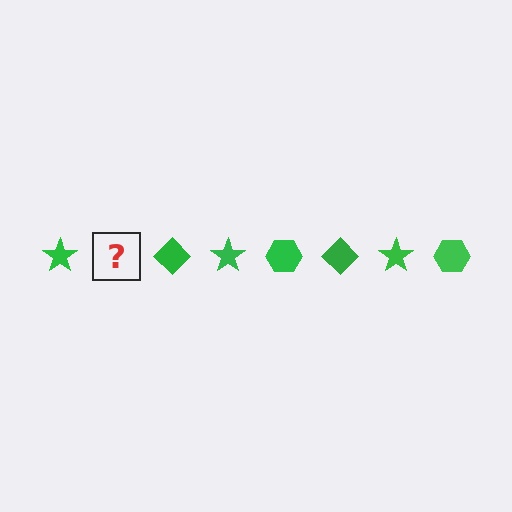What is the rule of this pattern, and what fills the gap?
The rule is that the pattern cycles through star, hexagon, diamond shapes in green. The gap should be filled with a green hexagon.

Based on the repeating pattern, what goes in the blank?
The blank should be a green hexagon.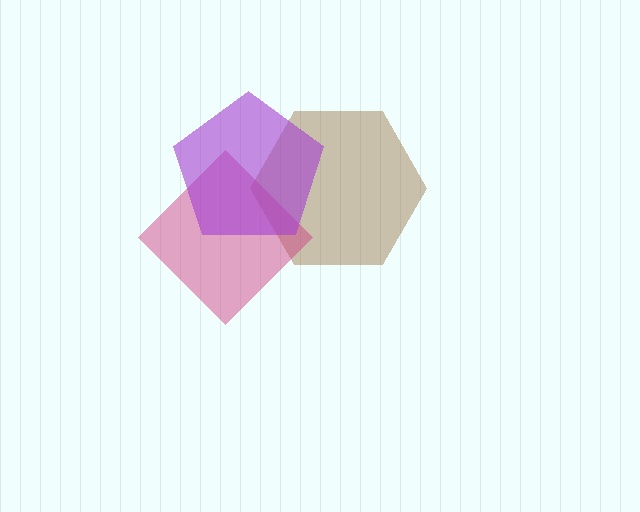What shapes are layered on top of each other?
The layered shapes are: a brown hexagon, a magenta diamond, a purple pentagon.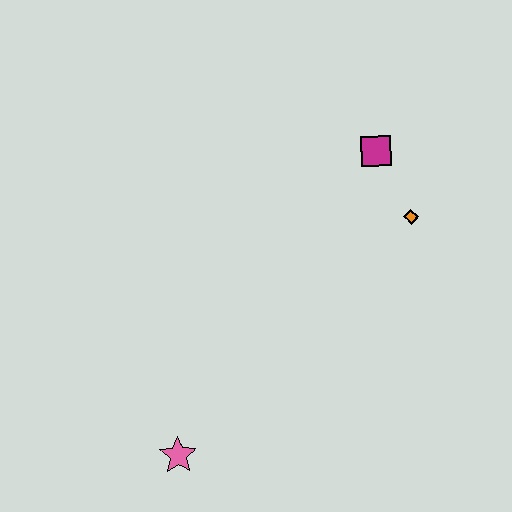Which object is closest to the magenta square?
The orange diamond is closest to the magenta square.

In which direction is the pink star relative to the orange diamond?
The pink star is to the left of the orange diamond.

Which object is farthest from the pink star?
The magenta square is farthest from the pink star.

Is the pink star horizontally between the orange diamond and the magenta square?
No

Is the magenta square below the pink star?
No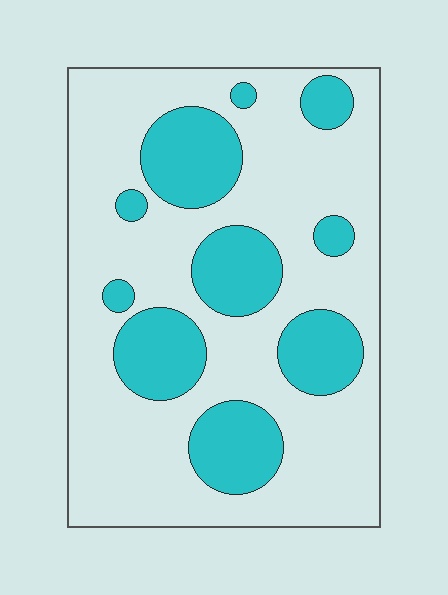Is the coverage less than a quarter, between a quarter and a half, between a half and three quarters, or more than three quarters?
Between a quarter and a half.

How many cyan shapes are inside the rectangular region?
10.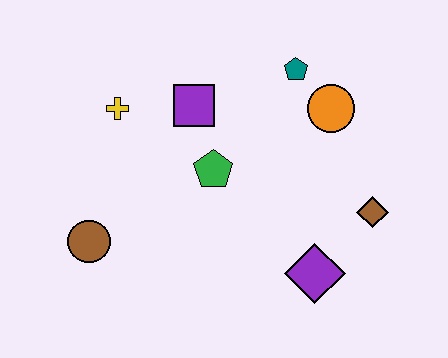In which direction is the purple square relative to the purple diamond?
The purple square is above the purple diamond.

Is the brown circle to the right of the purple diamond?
No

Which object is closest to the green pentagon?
The purple square is closest to the green pentagon.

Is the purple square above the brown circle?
Yes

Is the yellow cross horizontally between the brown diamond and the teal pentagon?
No